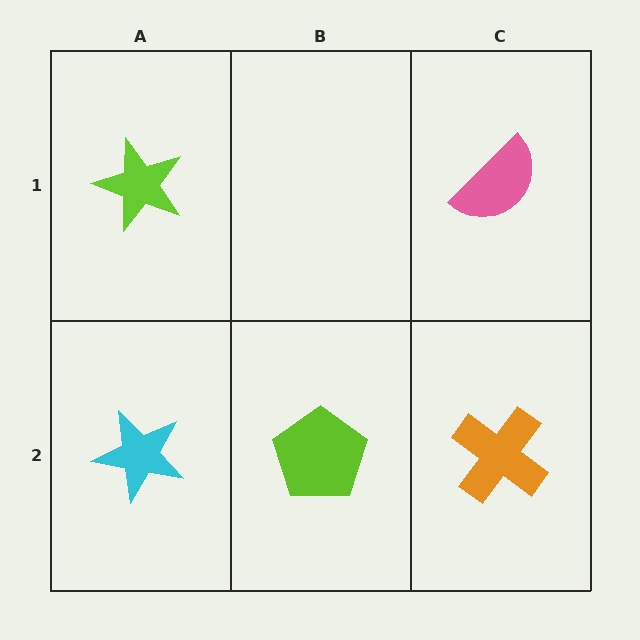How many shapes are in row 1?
2 shapes.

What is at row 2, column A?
A cyan star.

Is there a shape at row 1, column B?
No, that cell is empty.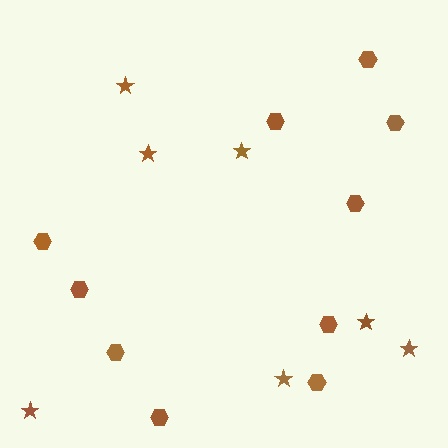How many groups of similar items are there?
There are 2 groups: one group of stars (7) and one group of hexagons (10).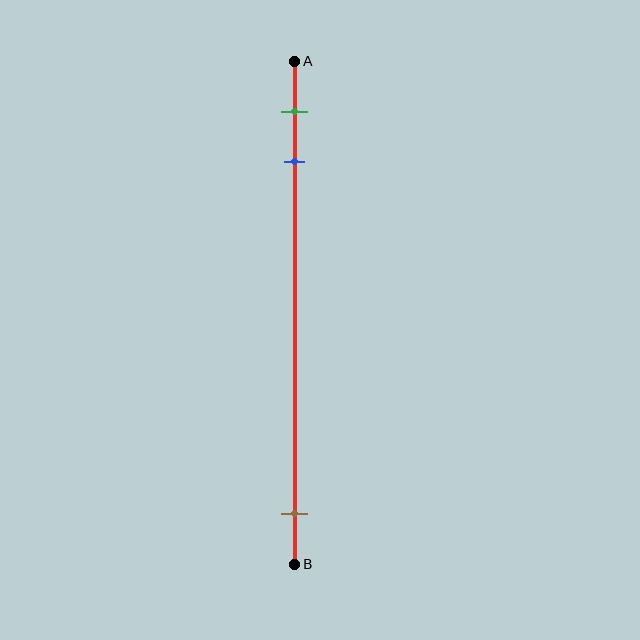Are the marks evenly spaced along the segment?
No, the marks are not evenly spaced.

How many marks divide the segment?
There are 3 marks dividing the segment.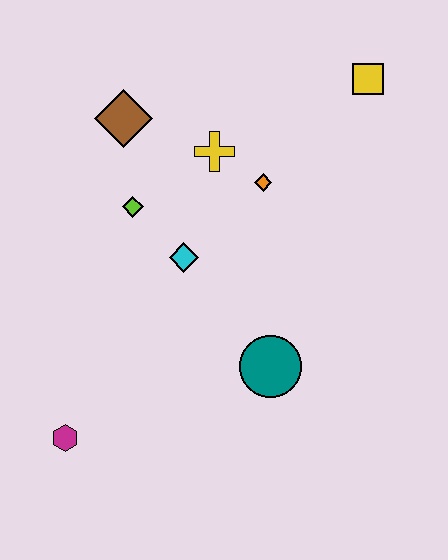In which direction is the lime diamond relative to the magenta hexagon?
The lime diamond is above the magenta hexagon.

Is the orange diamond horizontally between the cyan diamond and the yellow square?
Yes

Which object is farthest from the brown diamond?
The magenta hexagon is farthest from the brown diamond.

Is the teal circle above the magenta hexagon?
Yes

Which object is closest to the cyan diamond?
The lime diamond is closest to the cyan diamond.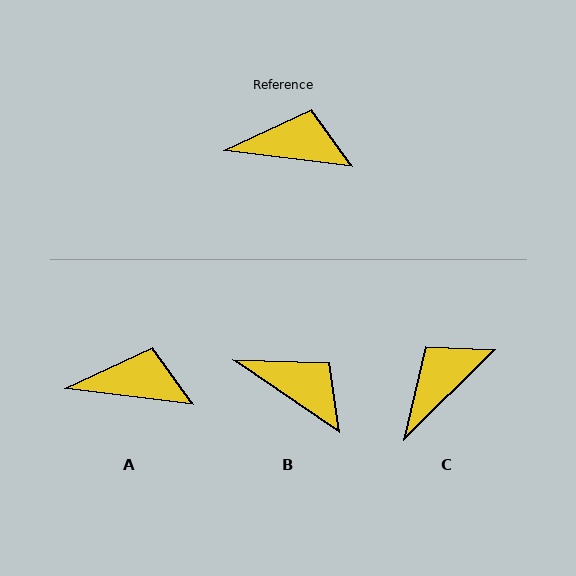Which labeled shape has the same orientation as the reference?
A.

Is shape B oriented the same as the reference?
No, it is off by about 27 degrees.